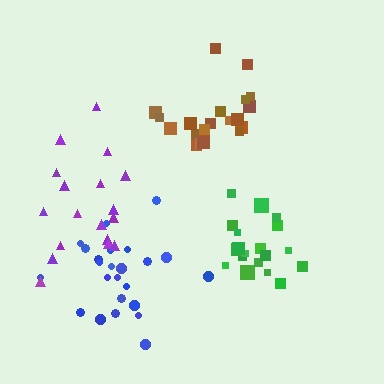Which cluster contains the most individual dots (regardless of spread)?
Blue (24).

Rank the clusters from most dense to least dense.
green, brown, blue, purple.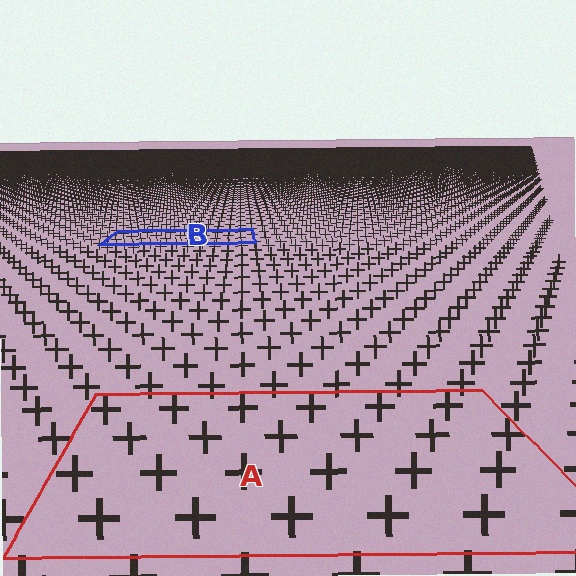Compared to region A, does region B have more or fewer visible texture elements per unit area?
Region B has more texture elements per unit area — they are packed more densely because it is farther away.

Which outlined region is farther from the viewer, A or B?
Region B is farther from the viewer — the texture elements inside it appear smaller and more densely packed.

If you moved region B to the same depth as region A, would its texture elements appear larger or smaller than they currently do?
They would appear larger. At a closer depth, the same texture elements are projected at a bigger on-screen size.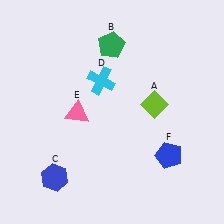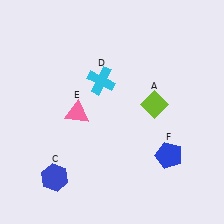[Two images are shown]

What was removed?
The green pentagon (B) was removed in Image 2.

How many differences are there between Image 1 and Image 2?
There is 1 difference between the two images.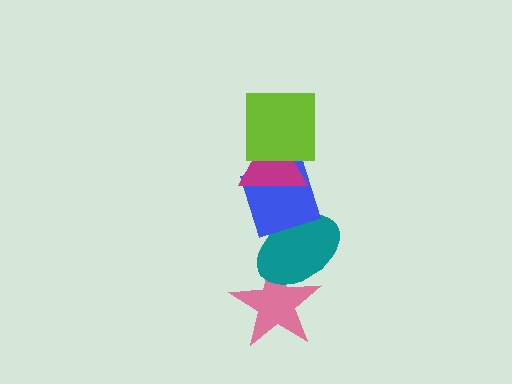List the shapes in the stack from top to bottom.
From top to bottom: the lime square, the magenta triangle, the blue diamond, the teal ellipse, the pink star.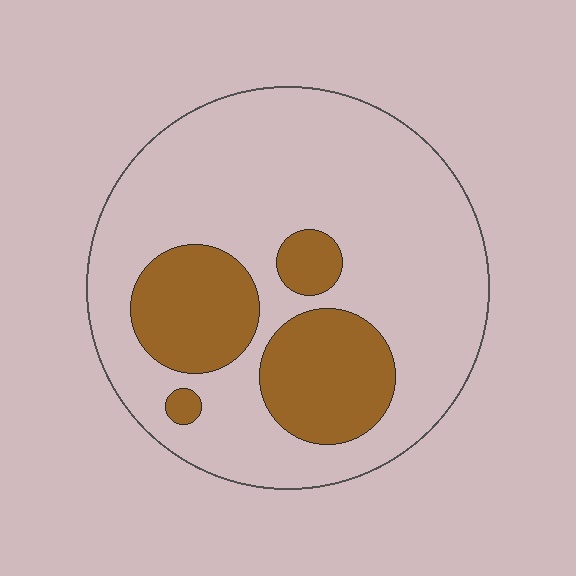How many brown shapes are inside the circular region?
4.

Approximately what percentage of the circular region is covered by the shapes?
Approximately 25%.